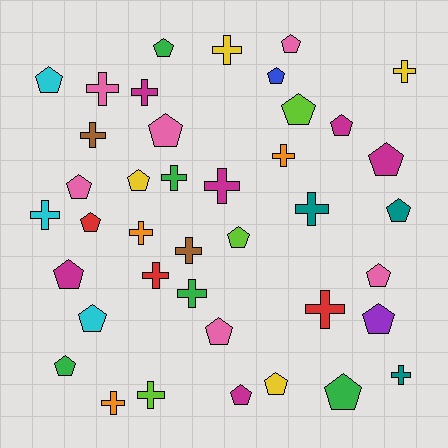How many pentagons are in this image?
There are 22 pentagons.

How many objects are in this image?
There are 40 objects.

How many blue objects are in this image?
There is 1 blue object.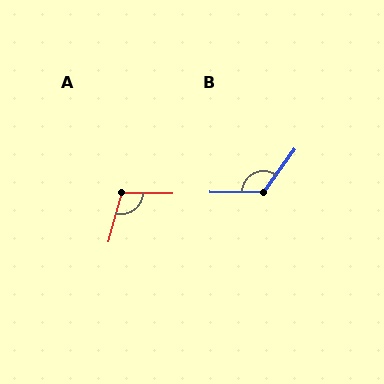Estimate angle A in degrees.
Approximately 105 degrees.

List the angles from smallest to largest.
A (105°), B (126°).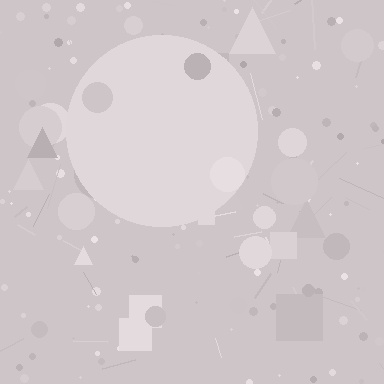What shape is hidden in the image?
A circle is hidden in the image.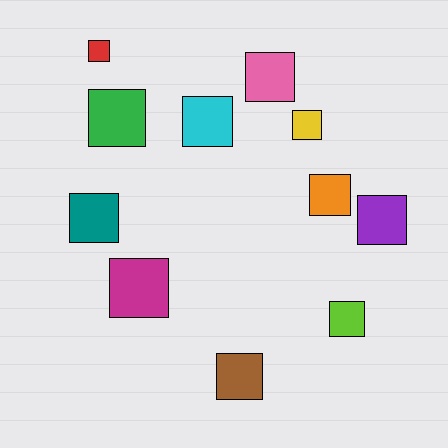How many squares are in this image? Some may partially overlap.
There are 11 squares.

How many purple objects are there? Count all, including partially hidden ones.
There is 1 purple object.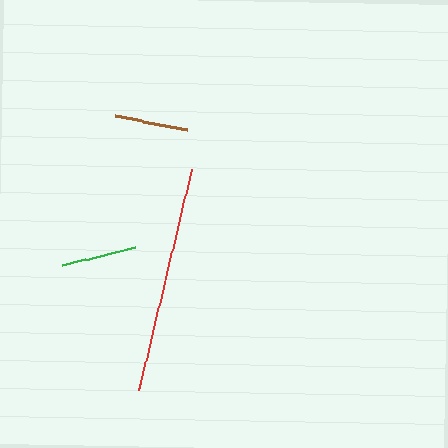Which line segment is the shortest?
The green line is the shortest at approximately 74 pixels.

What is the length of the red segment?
The red segment is approximately 227 pixels long.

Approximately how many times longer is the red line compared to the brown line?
The red line is approximately 3.1 times the length of the brown line.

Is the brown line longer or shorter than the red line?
The red line is longer than the brown line.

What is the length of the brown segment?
The brown segment is approximately 74 pixels long.